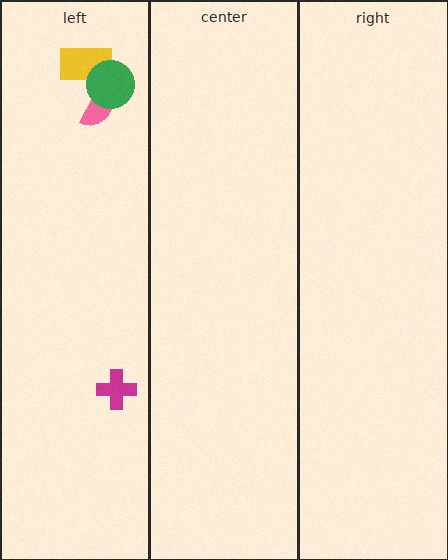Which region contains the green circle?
The left region.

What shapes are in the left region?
The pink semicircle, the magenta cross, the yellow rectangle, the green circle.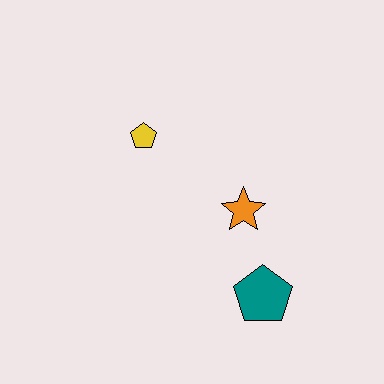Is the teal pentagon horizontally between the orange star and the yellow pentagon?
No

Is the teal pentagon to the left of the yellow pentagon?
No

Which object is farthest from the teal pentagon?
The yellow pentagon is farthest from the teal pentagon.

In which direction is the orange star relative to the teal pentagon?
The orange star is above the teal pentagon.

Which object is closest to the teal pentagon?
The orange star is closest to the teal pentagon.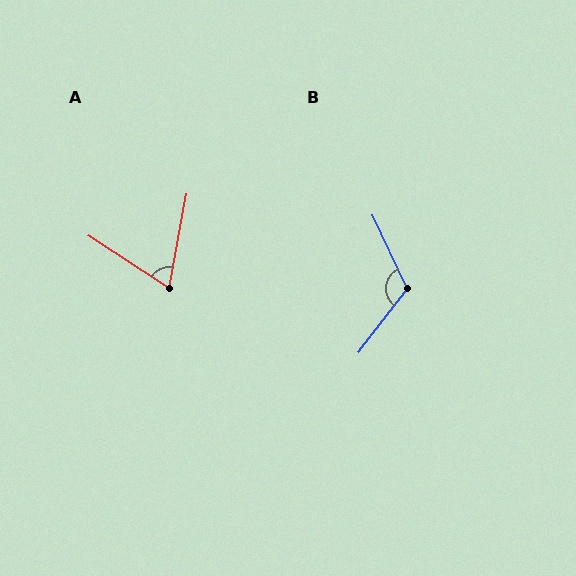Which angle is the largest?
B, at approximately 117 degrees.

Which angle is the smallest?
A, at approximately 68 degrees.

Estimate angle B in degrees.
Approximately 117 degrees.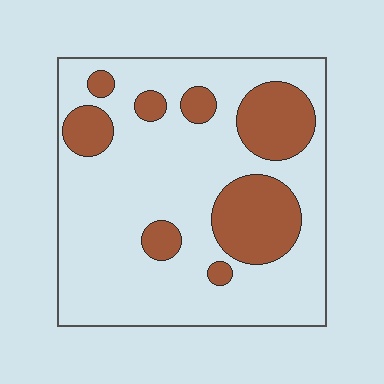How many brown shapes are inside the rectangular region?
8.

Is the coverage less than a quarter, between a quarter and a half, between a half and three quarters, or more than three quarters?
Less than a quarter.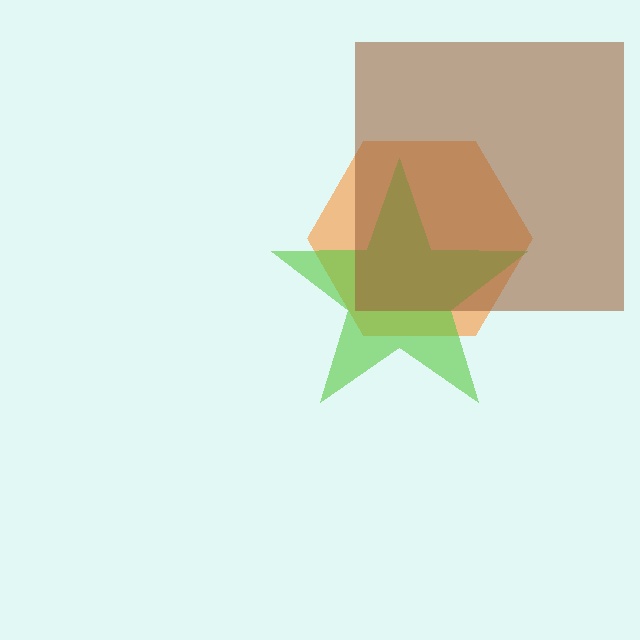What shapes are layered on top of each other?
The layered shapes are: an orange hexagon, a lime star, a brown square.